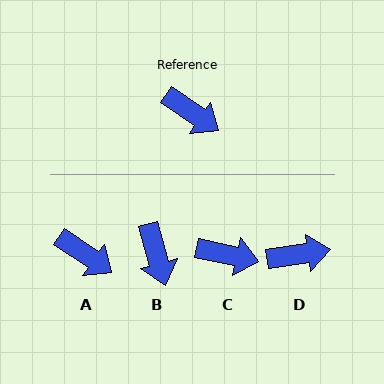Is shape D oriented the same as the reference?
No, it is off by about 43 degrees.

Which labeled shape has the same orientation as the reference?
A.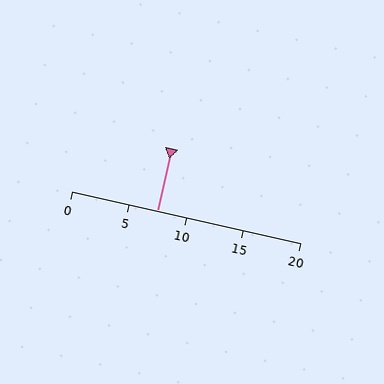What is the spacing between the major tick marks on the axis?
The major ticks are spaced 5 apart.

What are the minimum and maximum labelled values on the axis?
The axis runs from 0 to 20.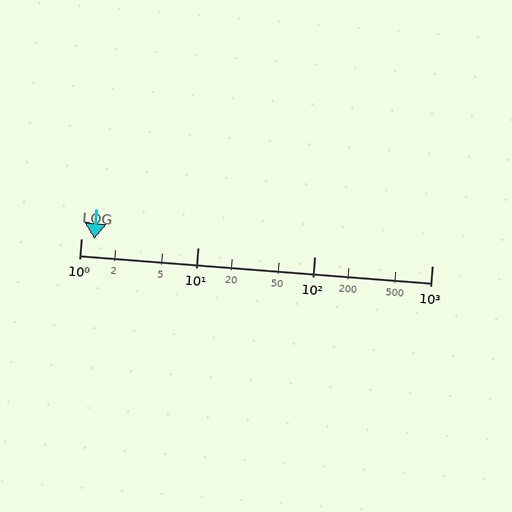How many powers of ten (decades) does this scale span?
The scale spans 3 decades, from 1 to 1000.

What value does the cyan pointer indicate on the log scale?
The pointer indicates approximately 1.3.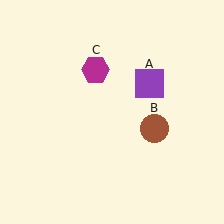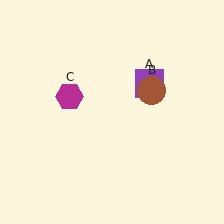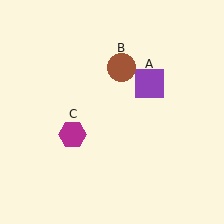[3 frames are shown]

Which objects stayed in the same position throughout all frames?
Purple square (object A) remained stationary.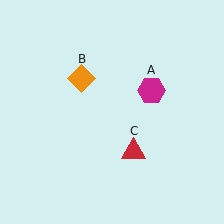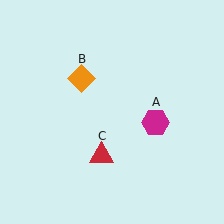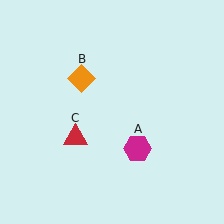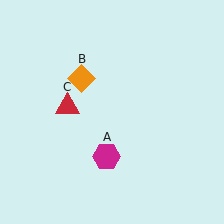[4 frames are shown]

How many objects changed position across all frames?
2 objects changed position: magenta hexagon (object A), red triangle (object C).